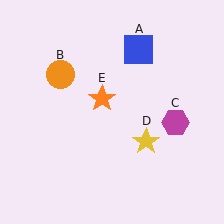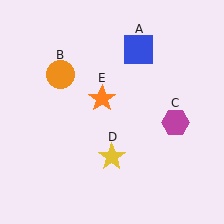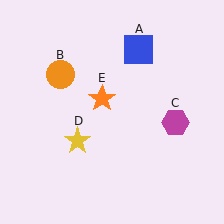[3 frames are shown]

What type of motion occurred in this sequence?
The yellow star (object D) rotated clockwise around the center of the scene.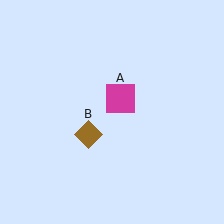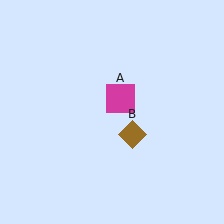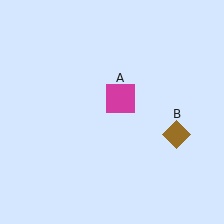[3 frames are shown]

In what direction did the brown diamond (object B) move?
The brown diamond (object B) moved right.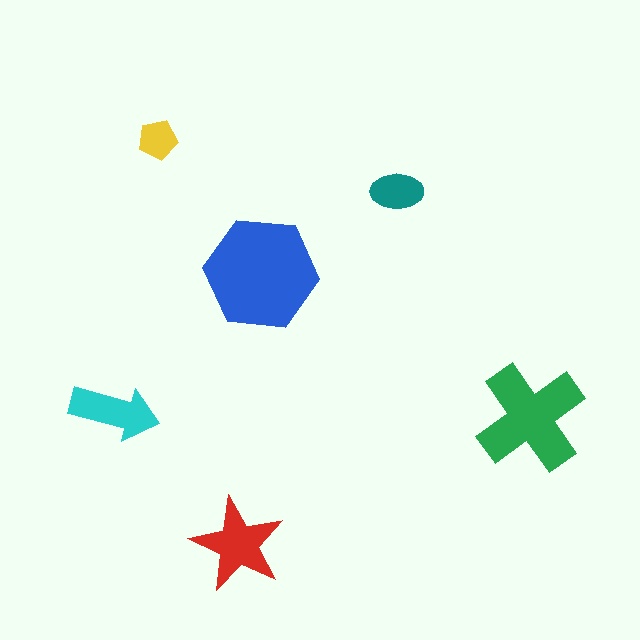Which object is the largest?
The blue hexagon.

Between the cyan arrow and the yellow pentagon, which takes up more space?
The cyan arrow.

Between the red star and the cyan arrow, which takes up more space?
The red star.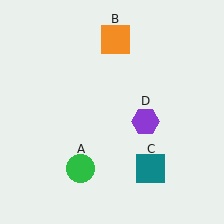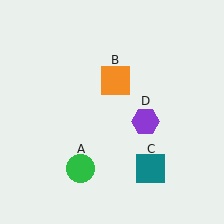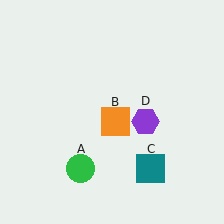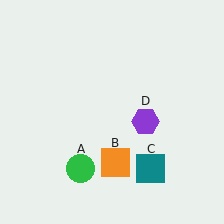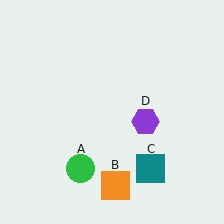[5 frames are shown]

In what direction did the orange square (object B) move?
The orange square (object B) moved down.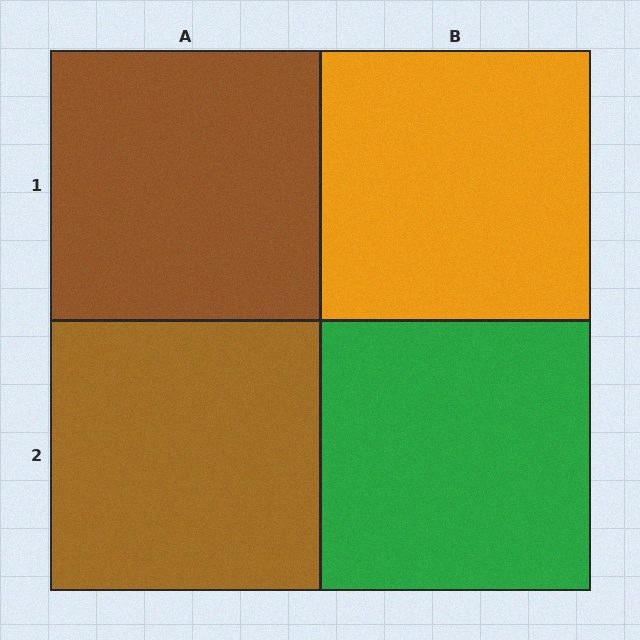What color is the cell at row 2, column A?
Brown.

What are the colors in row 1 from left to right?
Brown, orange.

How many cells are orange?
1 cell is orange.